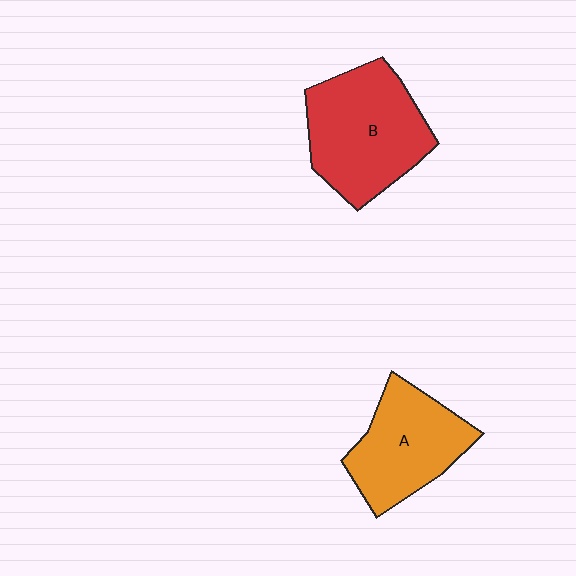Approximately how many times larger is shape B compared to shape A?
Approximately 1.2 times.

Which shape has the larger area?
Shape B (red).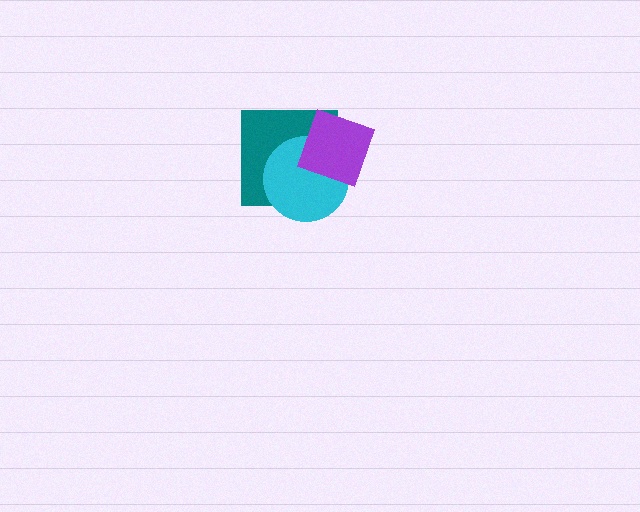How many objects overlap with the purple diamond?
2 objects overlap with the purple diamond.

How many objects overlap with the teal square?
2 objects overlap with the teal square.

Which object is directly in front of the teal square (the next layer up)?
The cyan circle is directly in front of the teal square.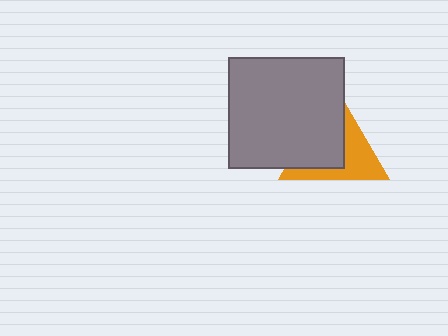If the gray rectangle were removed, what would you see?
You would see the complete orange triangle.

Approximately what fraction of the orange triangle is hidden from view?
Roughly 57% of the orange triangle is hidden behind the gray rectangle.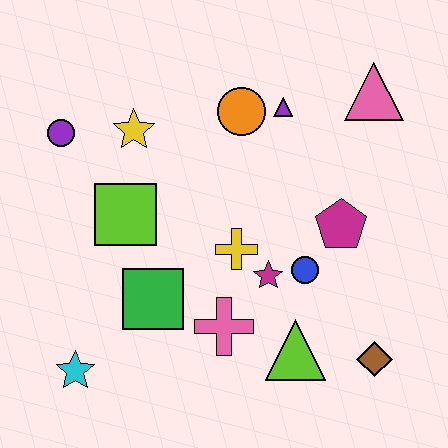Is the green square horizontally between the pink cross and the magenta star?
No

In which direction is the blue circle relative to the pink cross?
The blue circle is to the right of the pink cross.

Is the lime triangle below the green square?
Yes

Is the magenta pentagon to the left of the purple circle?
No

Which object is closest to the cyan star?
The green square is closest to the cyan star.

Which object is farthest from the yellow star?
The brown diamond is farthest from the yellow star.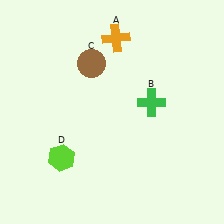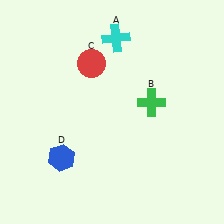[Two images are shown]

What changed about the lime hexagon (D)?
In Image 1, D is lime. In Image 2, it changed to blue.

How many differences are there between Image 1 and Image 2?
There are 3 differences between the two images.